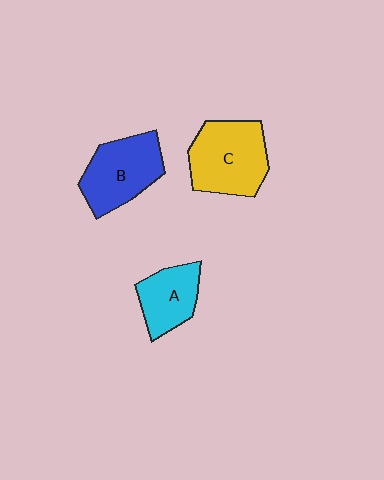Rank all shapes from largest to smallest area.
From largest to smallest: C (yellow), B (blue), A (cyan).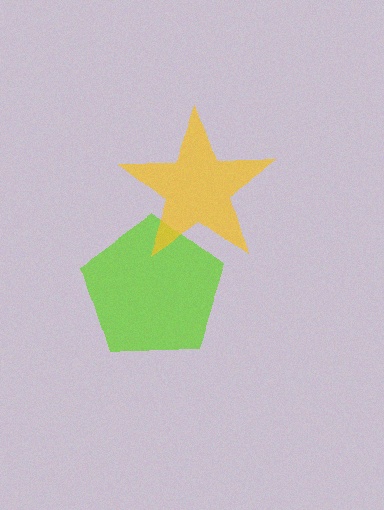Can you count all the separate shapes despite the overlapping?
Yes, there are 2 separate shapes.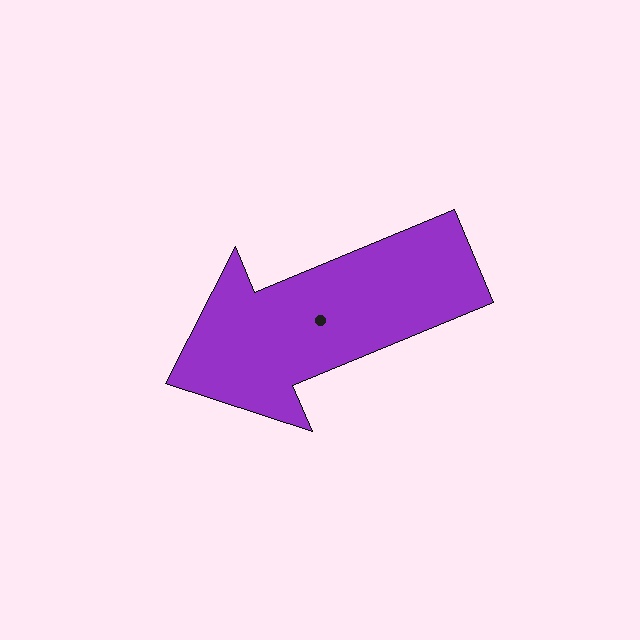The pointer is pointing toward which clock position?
Roughly 8 o'clock.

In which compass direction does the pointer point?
Southwest.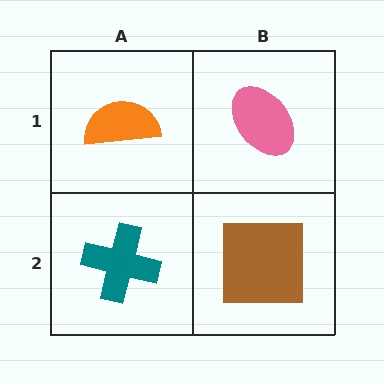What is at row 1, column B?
A pink ellipse.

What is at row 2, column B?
A brown square.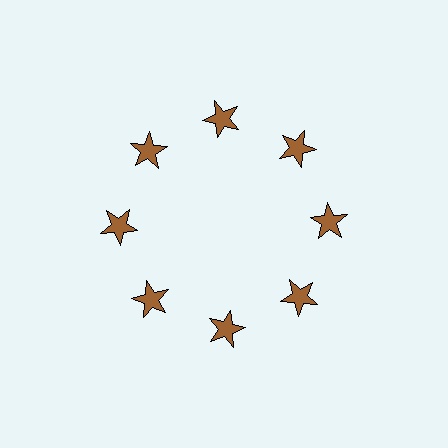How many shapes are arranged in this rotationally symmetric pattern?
There are 8 shapes, arranged in 8 groups of 1.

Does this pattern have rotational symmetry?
Yes, this pattern has 8-fold rotational symmetry. It looks the same after rotating 45 degrees around the center.